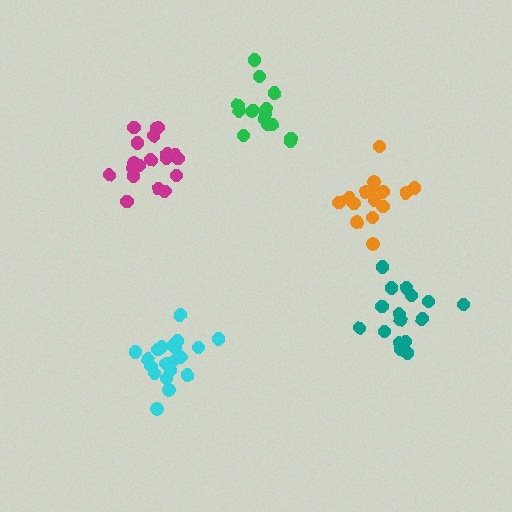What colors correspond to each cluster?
The clusters are colored: teal, orange, green, magenta, cyan.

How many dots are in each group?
Group 1: 16 dots, Group 2: 15 dots, Group 3: 15 dots, Group 4: 19 dots, Group 5: 20 dots (85 total).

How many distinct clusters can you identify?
There are 5 distinct clusters.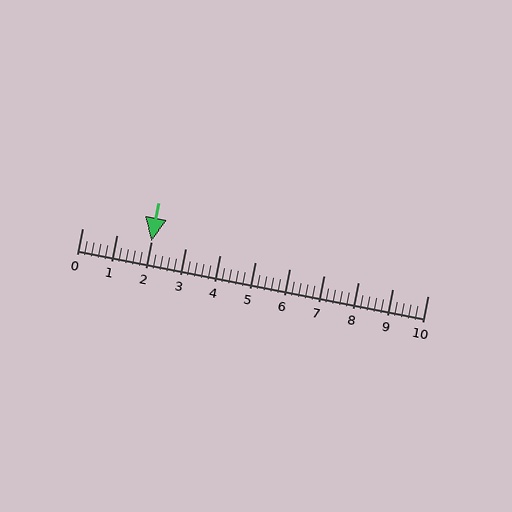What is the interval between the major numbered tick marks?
The major tick marks are spaced 1 units apart.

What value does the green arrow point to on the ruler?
The green arrow points to approximately 2.0.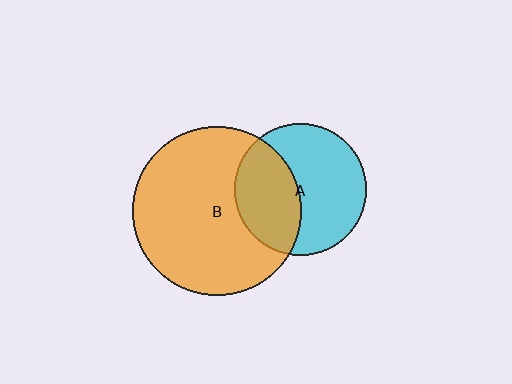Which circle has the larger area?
Circle B (orange).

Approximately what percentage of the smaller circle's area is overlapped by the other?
Approximately 40%.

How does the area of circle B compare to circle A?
Approximately 1.6 times.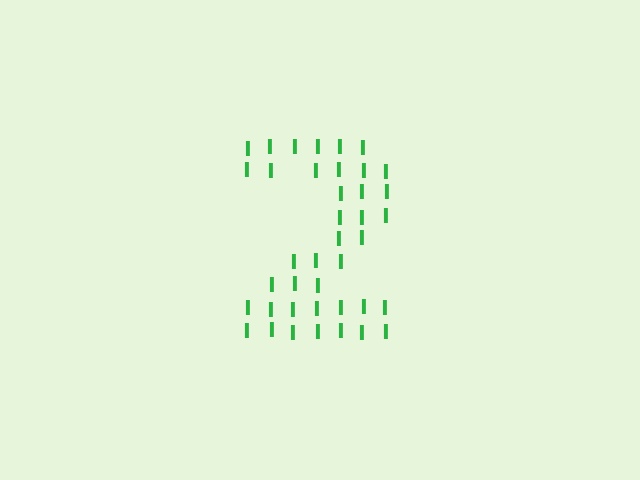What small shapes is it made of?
It is made of small letter I's.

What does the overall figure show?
The overall figure shows the digit 2.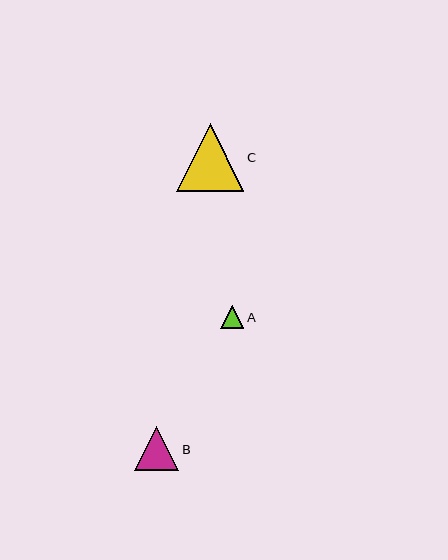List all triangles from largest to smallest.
From largest to smallest: C, B, A.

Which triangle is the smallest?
Triangle A is the smallest with a size of approximately 23 pixels.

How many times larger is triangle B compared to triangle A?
Triangle B is approximately 1.9 times the size of triangle A.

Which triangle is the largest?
Triangle C is the largest with a size of approximately 68 pixels.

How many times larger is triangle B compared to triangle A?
Triangle B is approximately 1.9 times the size of triangle A.